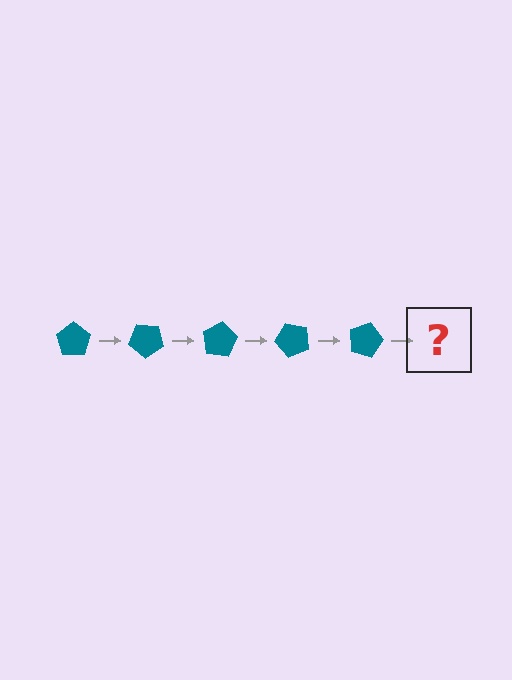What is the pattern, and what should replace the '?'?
The pattern is that the pentagon rotates 40 degrees each step. The '?' should be a teal pentagon rotated 200 degrees.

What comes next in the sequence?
The next element should be a teal pentagon rotated 200 degrees.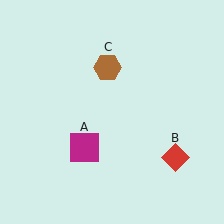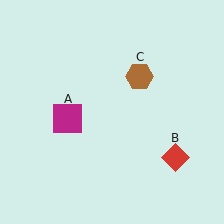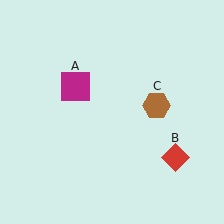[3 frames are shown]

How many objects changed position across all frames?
2 objects changed position: magenta square (object A), brown hexagon (object C).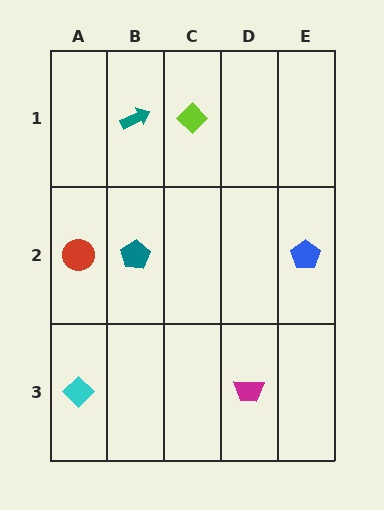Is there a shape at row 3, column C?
No, that cell is empty.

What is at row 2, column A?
A red circle.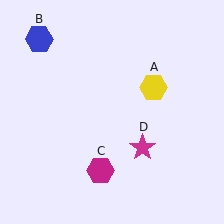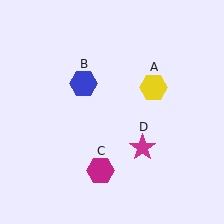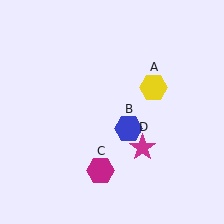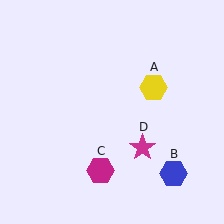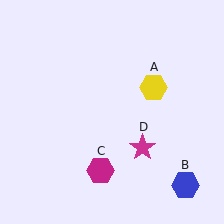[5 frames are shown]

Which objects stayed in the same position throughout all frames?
Yellow hexagon (object A) and magenta hexagon (object C) and magenta star (object D) remained stationary.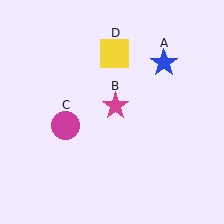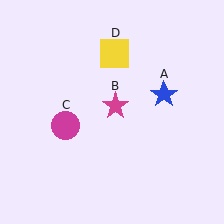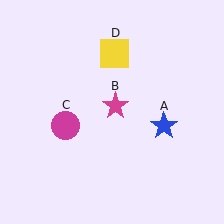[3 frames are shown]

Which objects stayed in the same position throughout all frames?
Magenta star (object B) and magenta circle (object C) and yellow square (object D) remained stationary.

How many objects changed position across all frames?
1 object changed position: blue star (object A).